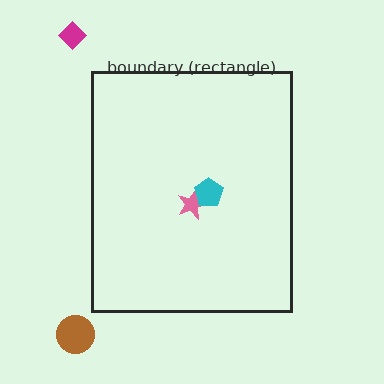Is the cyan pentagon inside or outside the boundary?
Inside.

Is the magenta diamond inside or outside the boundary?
Outside.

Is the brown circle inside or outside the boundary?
Outside.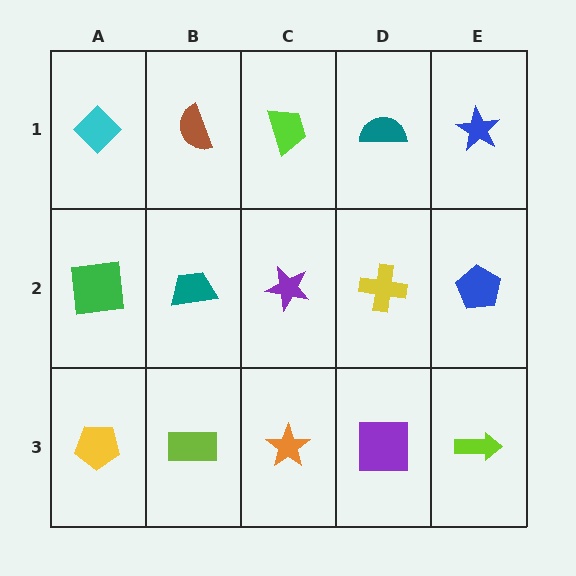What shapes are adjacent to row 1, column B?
A teal trapezoid (row 2, column B), a cyan diamond (row 1, column A), a lime trapezoid (row 1, column C).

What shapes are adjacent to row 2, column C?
A lime trapezoid (row 1, column C), an orange star (row 3, column C), a teal trapezoid (row 2, column B), a yellow cross (row 2, column D).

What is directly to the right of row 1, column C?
A teal semicircle.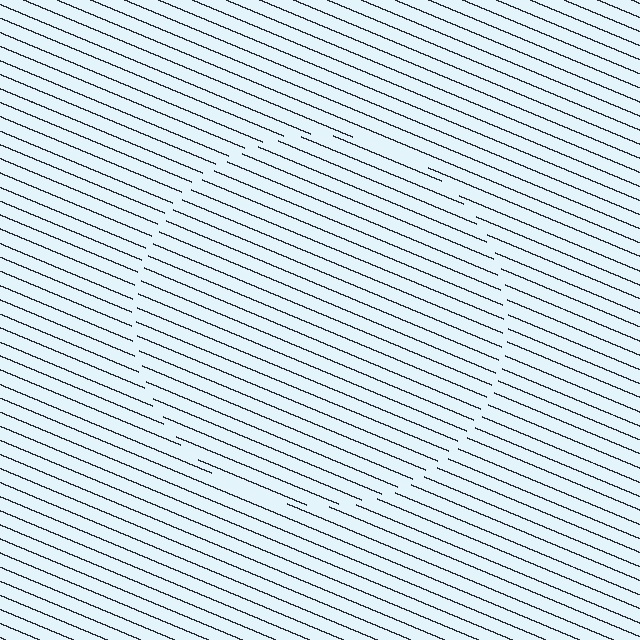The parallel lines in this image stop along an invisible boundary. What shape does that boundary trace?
An illusory circle. The interior of the shape contains the same grating, shifted by half a period — the contour is defined by the phase discontinuity where line-ends from the inner and outer gratings abut.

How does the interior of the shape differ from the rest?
The interior of the shape contains the same grating, shifted by half a period — the contour is defined by the phase discontinuity where line-ends from the inner and outer gratings abut.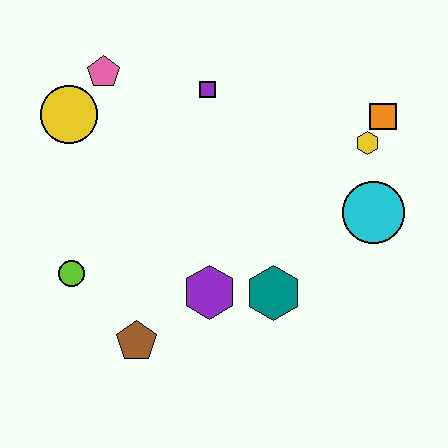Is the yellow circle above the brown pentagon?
Yes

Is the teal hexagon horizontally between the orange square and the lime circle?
Yes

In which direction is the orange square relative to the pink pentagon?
The orange square is to the right of the pink pentagon.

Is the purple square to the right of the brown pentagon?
Yes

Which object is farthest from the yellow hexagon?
The lime circle is farthest from the yellow hexagon.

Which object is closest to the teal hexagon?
The purple hexagon is closest to the teal hexagon.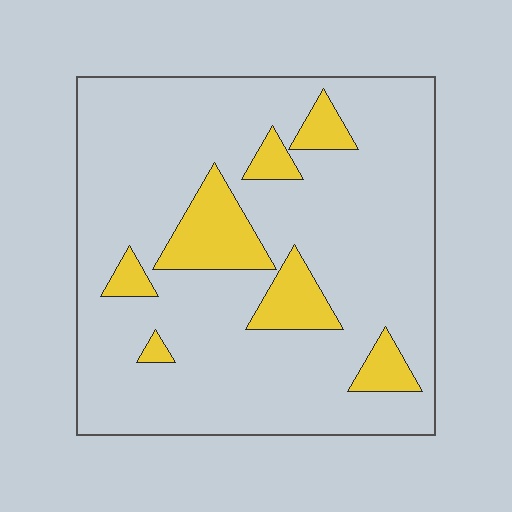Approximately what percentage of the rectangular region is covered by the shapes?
Approximately 15%.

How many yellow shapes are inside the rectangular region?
7.